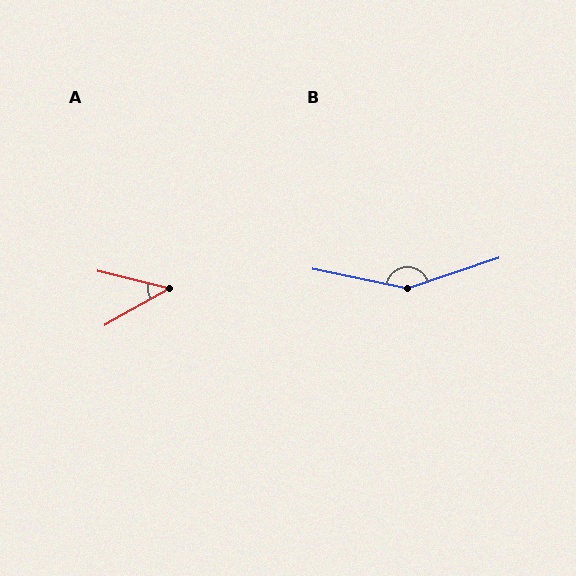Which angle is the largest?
B, at approximately 150 degrees.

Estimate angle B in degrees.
Approximately 150 degrees.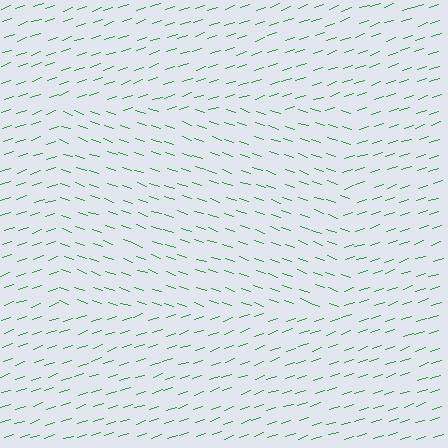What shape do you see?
I see a rectangle.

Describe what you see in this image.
The image is filled with small green line segments. A rectangle region in the image has lines oriented differently from the surrounding lines, creating a visible texture boundary.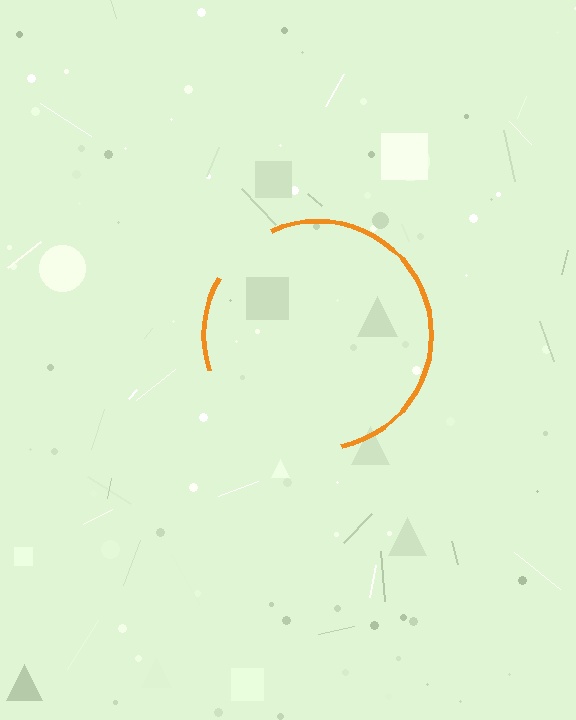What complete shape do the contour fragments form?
The contour fragments form a circle.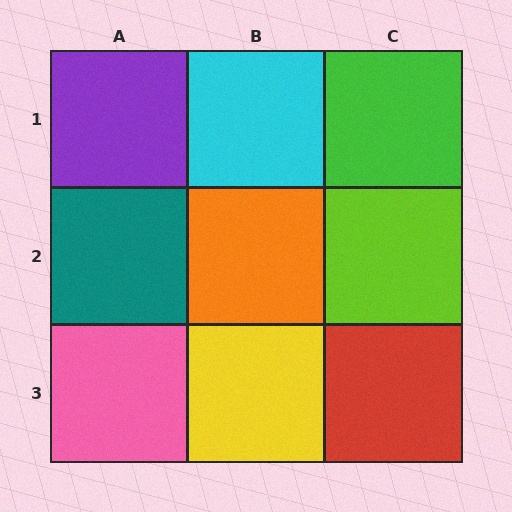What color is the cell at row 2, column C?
Lime.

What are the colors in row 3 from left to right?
Pink, yellow, red.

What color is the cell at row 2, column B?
Orange.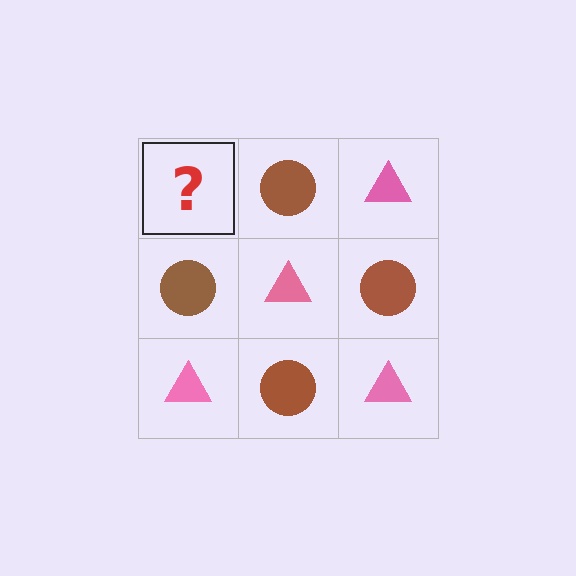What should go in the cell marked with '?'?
The missing cell should contain a pink triangle.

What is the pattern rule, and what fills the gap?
The rule is that it alternates pink triangle and brown circle in a checkerboard pattern. The gap should be filled with a pink triangle.